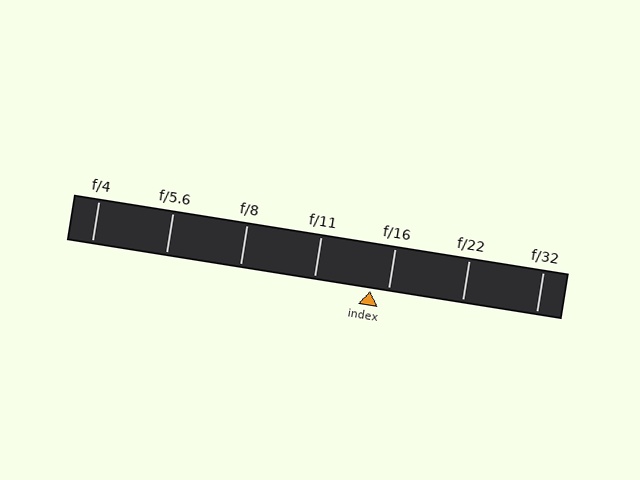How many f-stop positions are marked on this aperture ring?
There are 7 f-stop positions marked.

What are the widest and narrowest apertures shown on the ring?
The widest aperture shown is f/4 and the narrowest is f/32.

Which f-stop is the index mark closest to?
The index mark is closest to f/16.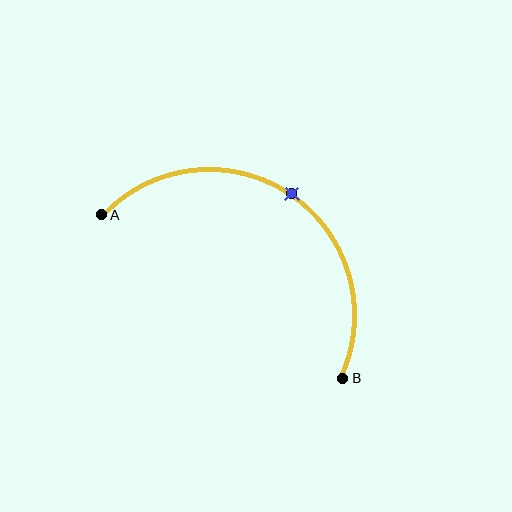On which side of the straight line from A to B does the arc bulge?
The arc bulges above and to the right of the straight line connecting A and B.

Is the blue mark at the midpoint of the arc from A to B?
Yes. The blue mark lies on the arc at equal arc-length from both A and B — it is the arc midpoint.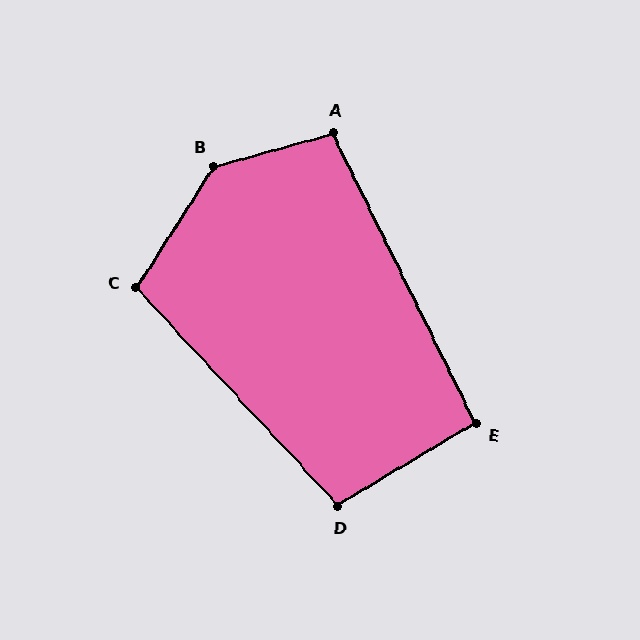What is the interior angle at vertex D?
Approximately 102 degrees (obtuse).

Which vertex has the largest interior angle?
B, at approximately 138 degrees.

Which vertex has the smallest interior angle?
E, at approximately 95 degrees.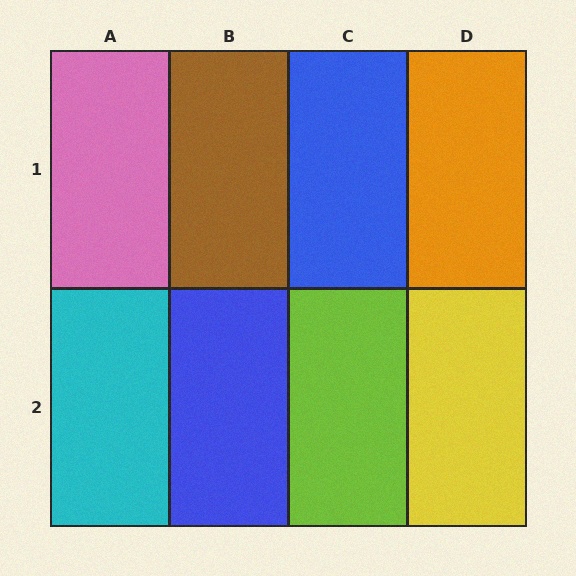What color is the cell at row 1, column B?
Brown.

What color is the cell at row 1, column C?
Blue.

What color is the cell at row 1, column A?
Pink.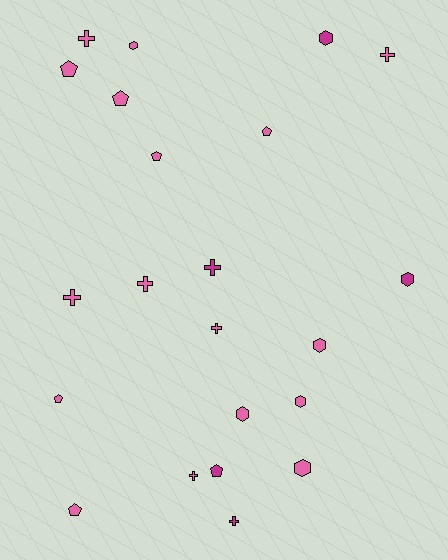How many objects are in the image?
There are 22 objects.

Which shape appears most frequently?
Cross, with 8 objects.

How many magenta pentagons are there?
There is 1 magenta pentagon.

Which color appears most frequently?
Pink, with 17 objects.